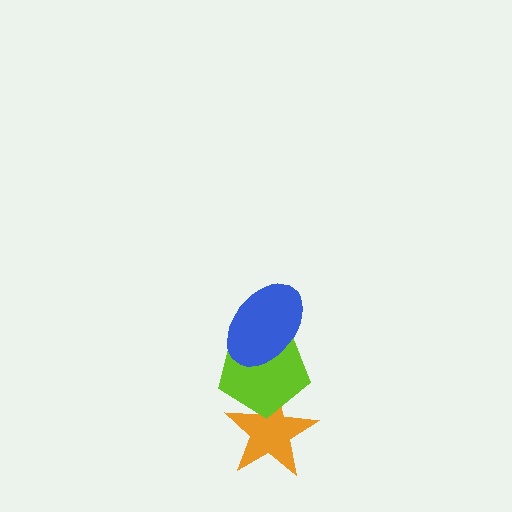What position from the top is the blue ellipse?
The blue ellipse is 1st from the top.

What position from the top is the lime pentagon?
The lime pentagon is 2nd from the top.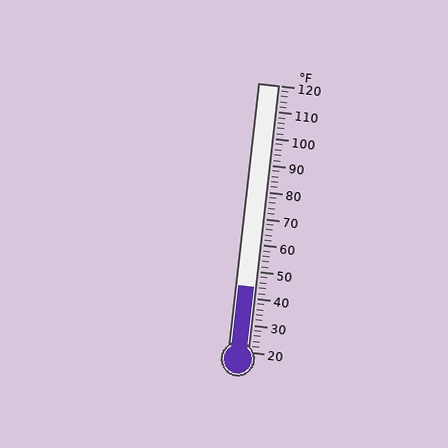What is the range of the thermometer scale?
The thermometer scale ranges from 20°F to 120°F.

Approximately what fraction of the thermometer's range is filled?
The thermometer is filled to approximately 25% of its range.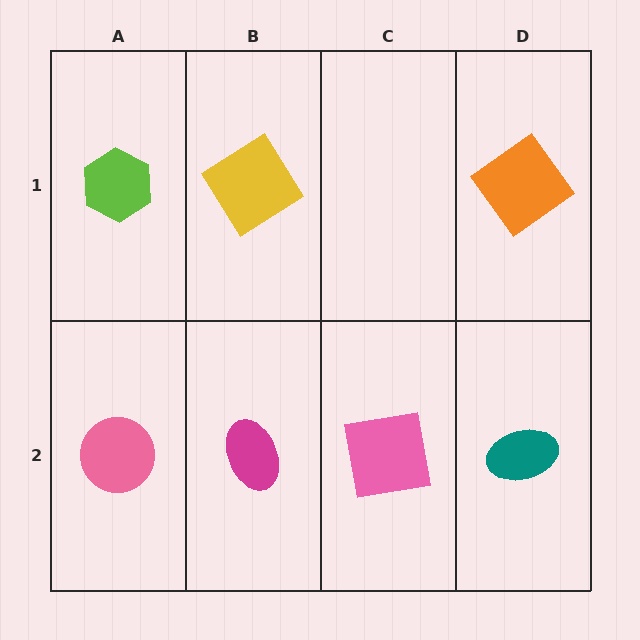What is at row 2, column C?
A pink square.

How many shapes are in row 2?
4 shapes.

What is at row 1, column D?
An orange diamond.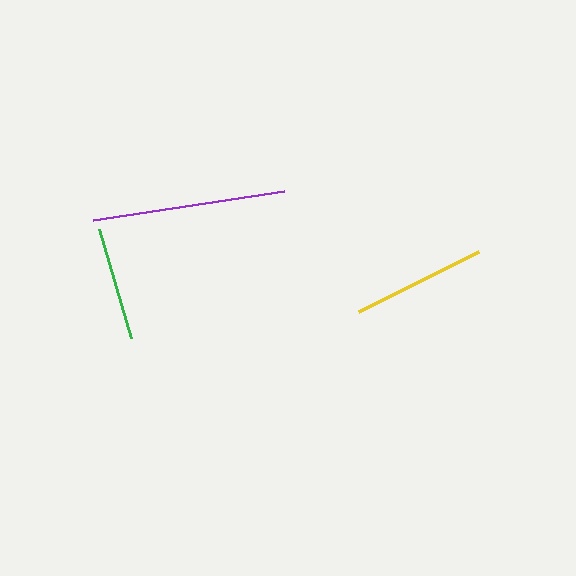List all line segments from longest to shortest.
From longest to shortest: purple, yellow, green.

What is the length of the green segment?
The green segment is approximately 114 pixels long.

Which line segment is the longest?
The purple line is the longest at approximately 193 pixels.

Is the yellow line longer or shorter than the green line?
The yellow line is longer than the green line.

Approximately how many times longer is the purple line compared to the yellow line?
The purple line is approximately 1.4 times the length of the yellow line.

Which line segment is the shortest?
The green line is the shortest at approximately 114 pixels.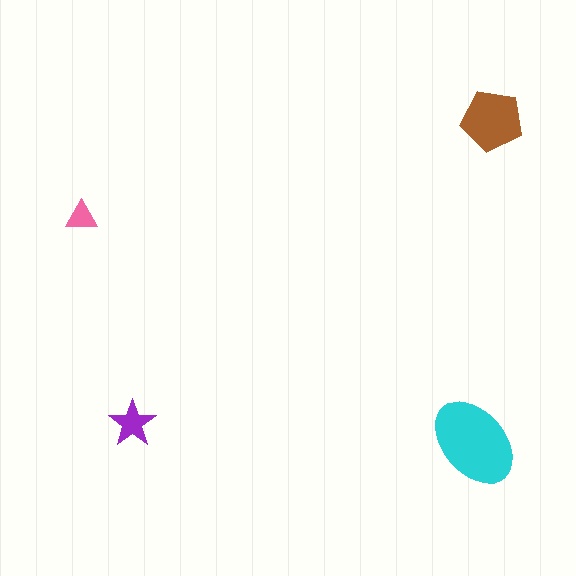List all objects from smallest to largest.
The pink triangle, the purple star, the brown pentagon, the cyan ellipse.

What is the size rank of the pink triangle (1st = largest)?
4th.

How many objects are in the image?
There are 4 objects in the image.